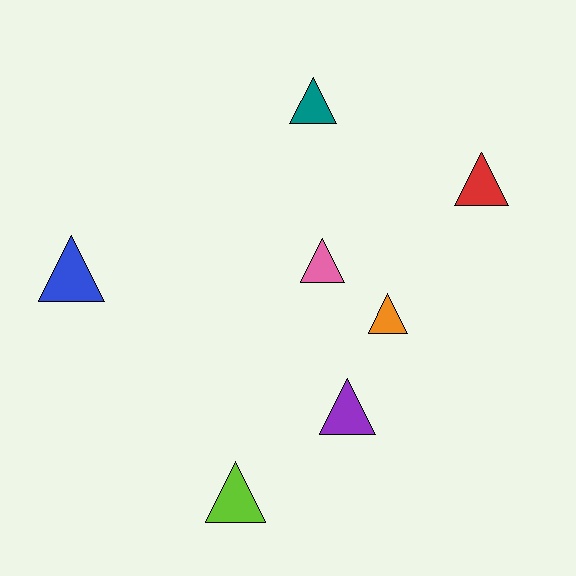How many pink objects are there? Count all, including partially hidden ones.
There is 1 pink object.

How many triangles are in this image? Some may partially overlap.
There are 7 triangles.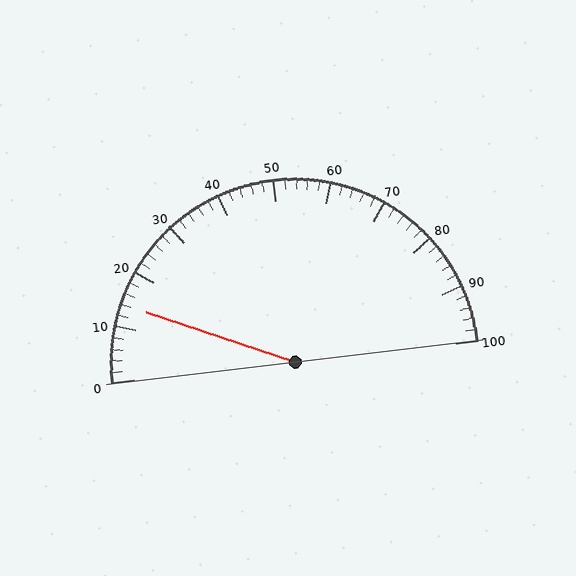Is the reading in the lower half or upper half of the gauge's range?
The reading is in the lower half of the range (0 to 100).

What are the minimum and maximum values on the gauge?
The gauge ranges from 0 to 100.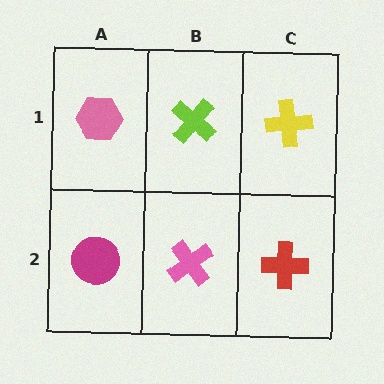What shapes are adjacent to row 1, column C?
A red cross (row 2, column C), a lime cross (row 1, column B).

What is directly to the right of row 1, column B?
A yellow cross.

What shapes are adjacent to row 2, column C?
A yellow cross (row 1, column C), a pink cross (row 2, column B).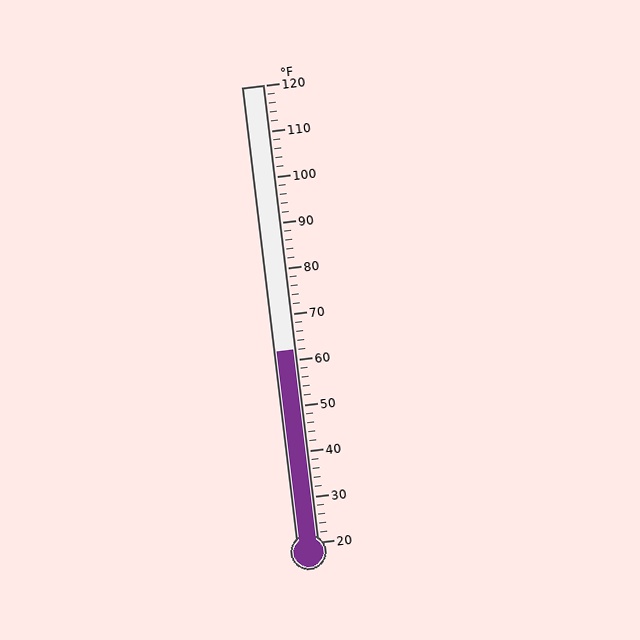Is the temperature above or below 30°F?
The temperature is above 30°F.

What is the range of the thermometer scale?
The thermometer scale ranges from 20°F to 120°F.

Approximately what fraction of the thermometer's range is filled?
The thermometer is filled to approximately 40% of its range.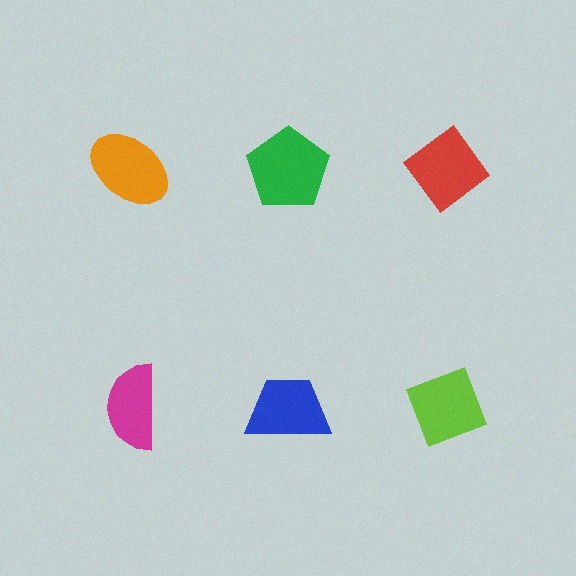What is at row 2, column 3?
A lime diamond.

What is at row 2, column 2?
A blue trapezoid.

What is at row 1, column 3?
A red diamond.